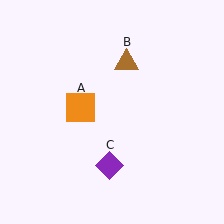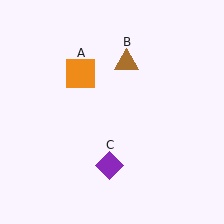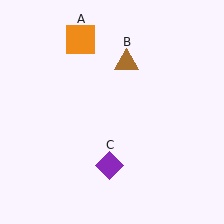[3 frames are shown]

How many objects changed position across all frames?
1 object changed position: orange square (object A).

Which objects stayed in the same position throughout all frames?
Brown triangle (object B) and purple diamond (object C) remained stationary.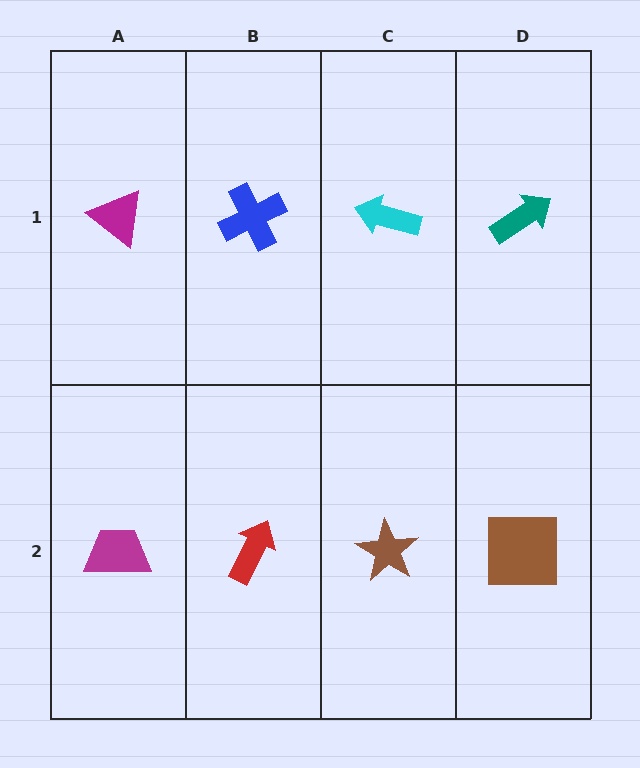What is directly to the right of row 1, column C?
A teal arrow.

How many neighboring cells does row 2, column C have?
3.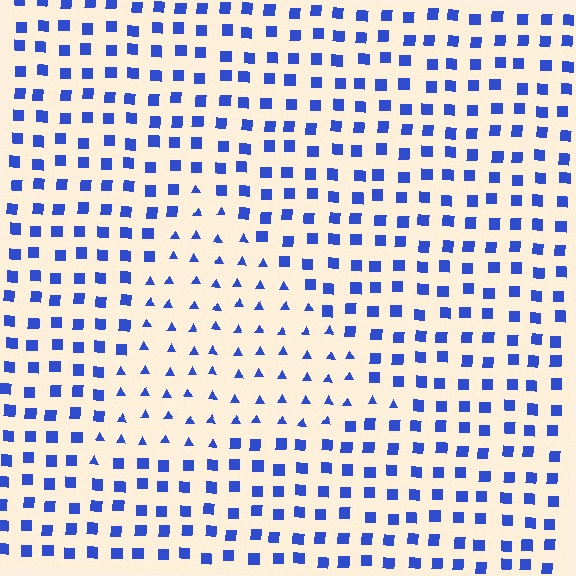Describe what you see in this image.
The image is filled with small blue elements arranged in a uniform grid. A triangle-shaped region contains triangles, while the surrounding area contains squares. The boundary is defined purely by the change in element shape.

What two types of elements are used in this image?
The image uses triangles inside the triangle region and squares outside it.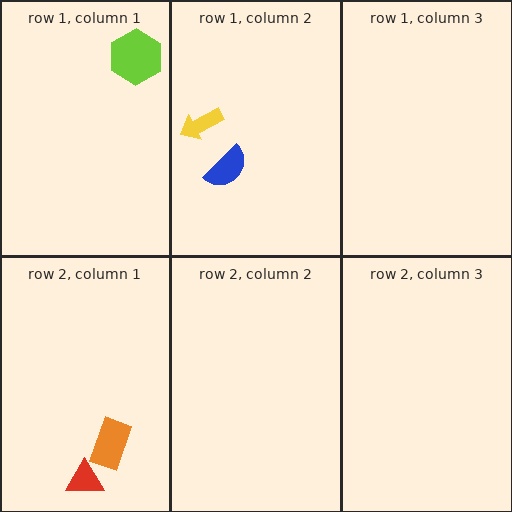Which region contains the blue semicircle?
The row 1, column 2 region.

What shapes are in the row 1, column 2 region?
The yellow arrow, the blue semicircle.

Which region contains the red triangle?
The row 2, column 1 region.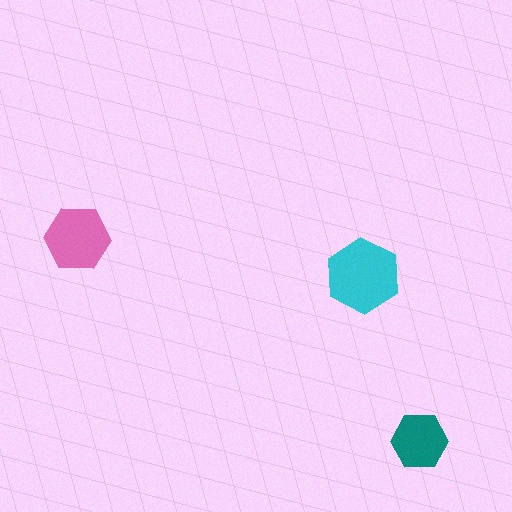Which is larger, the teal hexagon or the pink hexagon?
The pink one.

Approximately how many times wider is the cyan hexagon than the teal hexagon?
About 1.5 times wider.